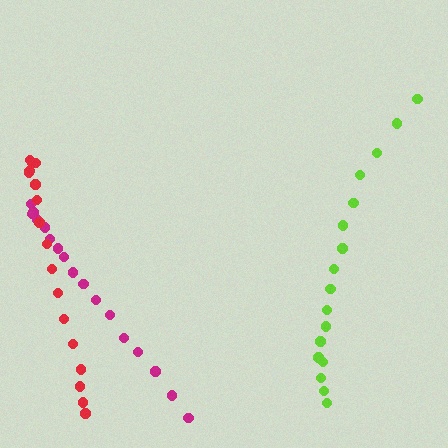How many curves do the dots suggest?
There are 3 distinct paths.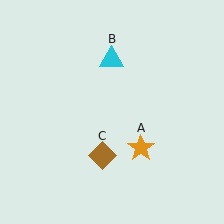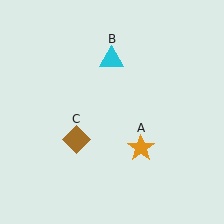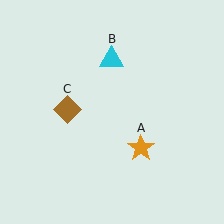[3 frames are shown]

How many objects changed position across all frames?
1 object changed position: brown diamond (object C).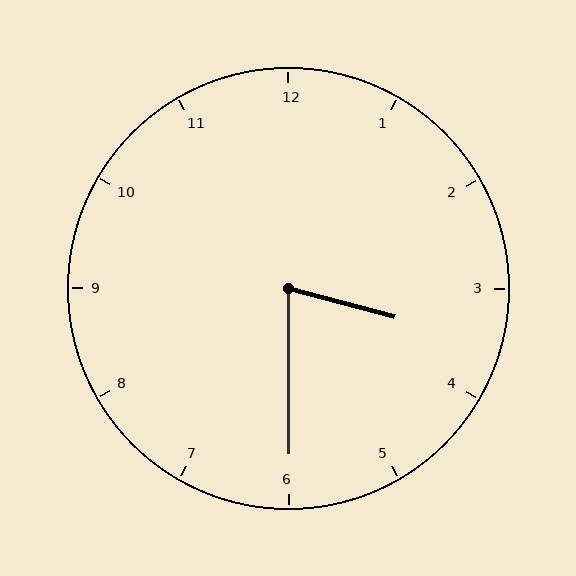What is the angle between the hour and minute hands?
Approximately 75 degrees.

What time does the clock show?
3:30.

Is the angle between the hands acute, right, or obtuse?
It is acute.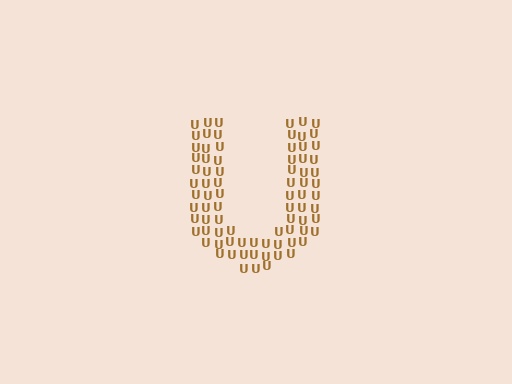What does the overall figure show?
The overall figure shows the letter U.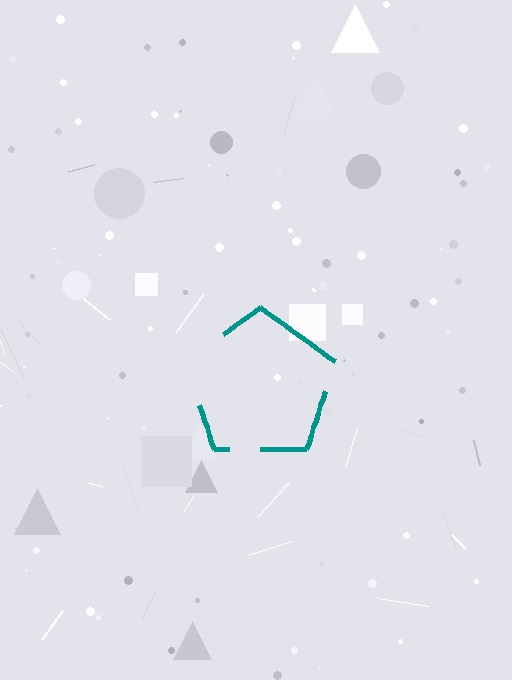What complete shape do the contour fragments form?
The contour fragments form a pentagon.